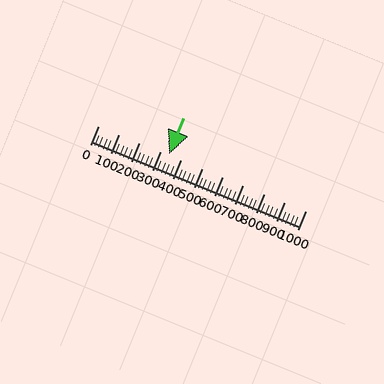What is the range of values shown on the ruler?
The ruler shows values from 0 to 1000.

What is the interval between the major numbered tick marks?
The major tick marks are spaced 100 units apart.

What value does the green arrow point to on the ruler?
The green arrow points to approximately 340.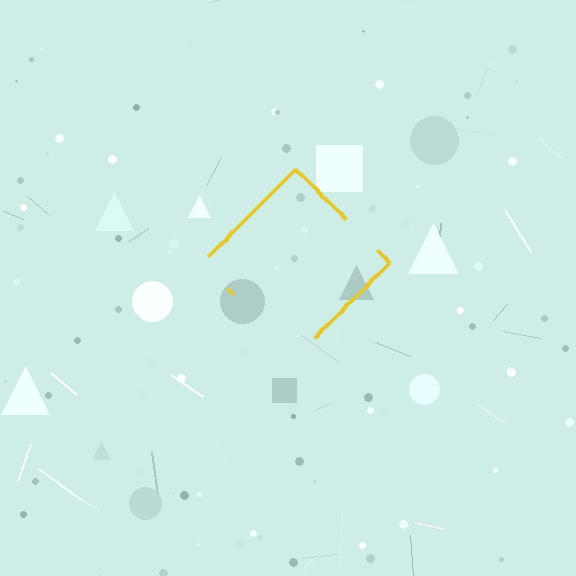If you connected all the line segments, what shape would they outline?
They would outline a diamond.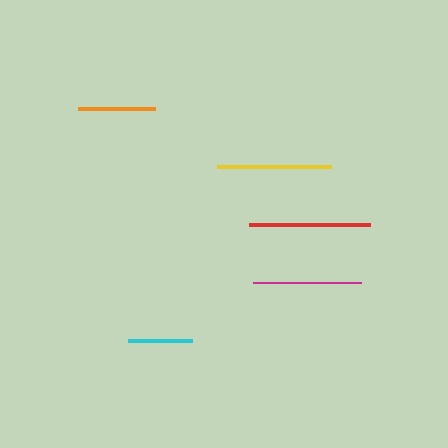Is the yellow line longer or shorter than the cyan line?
The yellow line is longer than the cyan line.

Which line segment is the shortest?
The cyan line is the shortest at approximately 64 pixels.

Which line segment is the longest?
The red line is the longest at approximately 120 pixels.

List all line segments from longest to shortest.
From longest to shortest: red, yellow, magenta, orange, cyan.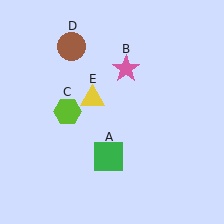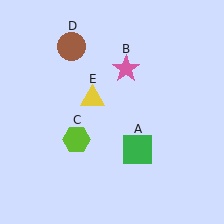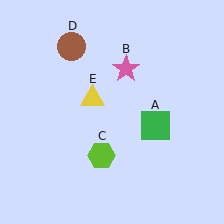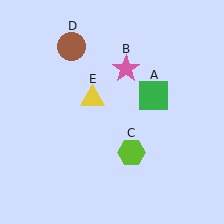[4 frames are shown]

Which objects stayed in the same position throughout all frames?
Pink star (object B) and brown circle (object D) and yellow triangle (object E) remained stationary.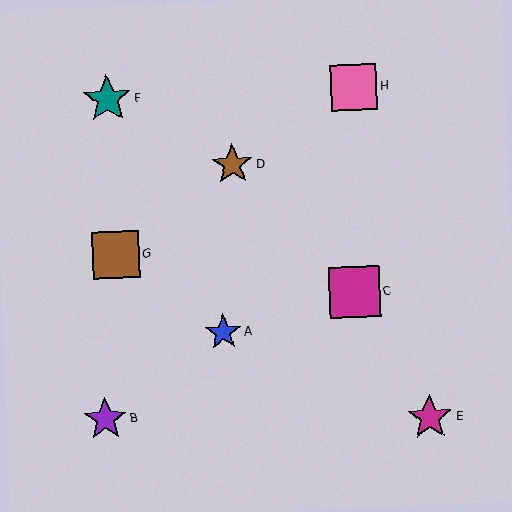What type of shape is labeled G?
Shape G is a brown square.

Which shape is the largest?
The magenta square (labeled C) is the largest.